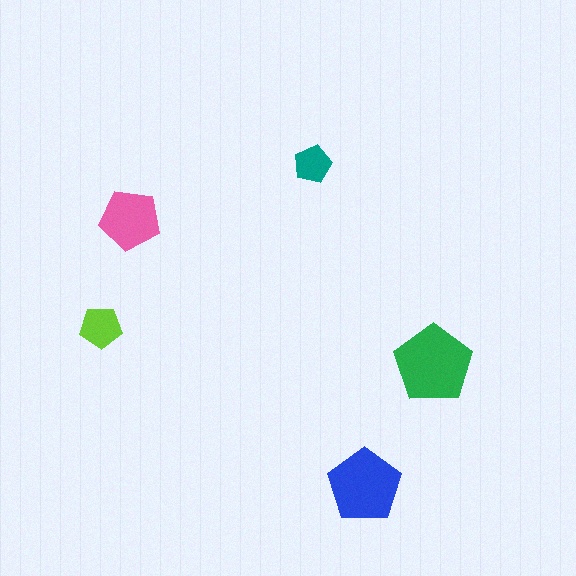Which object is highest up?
The teal pentagon is topmost.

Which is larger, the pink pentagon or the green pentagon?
The green one.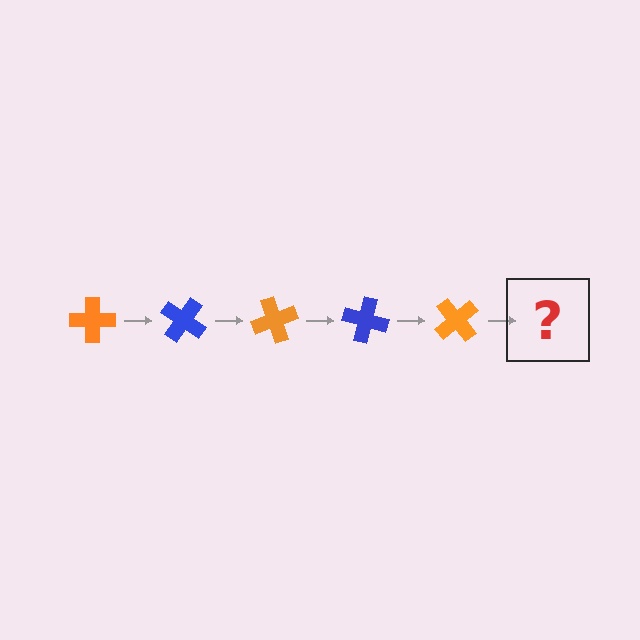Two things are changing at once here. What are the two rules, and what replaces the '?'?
The two rules are that it rotates 35 degrees each step and the color cycles through orange and blue. The '?' should be a blue cross, rotated 175 degrees from the start.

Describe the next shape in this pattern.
It should be a blue cross, rotated 175 degrees from the start.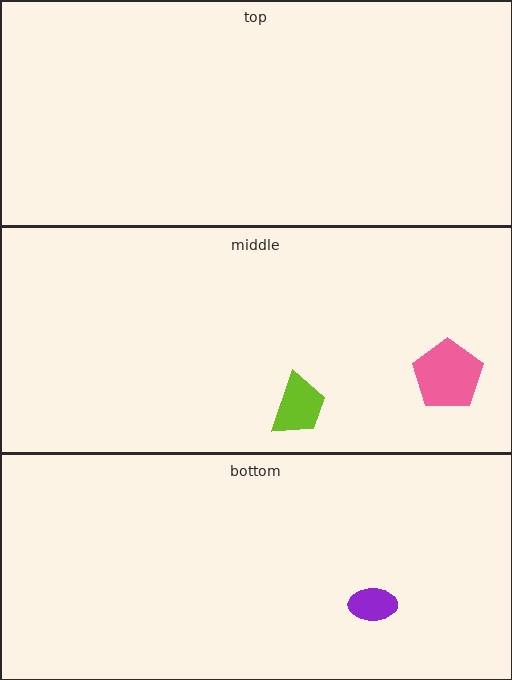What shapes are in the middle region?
The lime trapezoid, the pink pentagon.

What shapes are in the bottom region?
The purple ellipse.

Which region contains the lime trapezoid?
The middle region.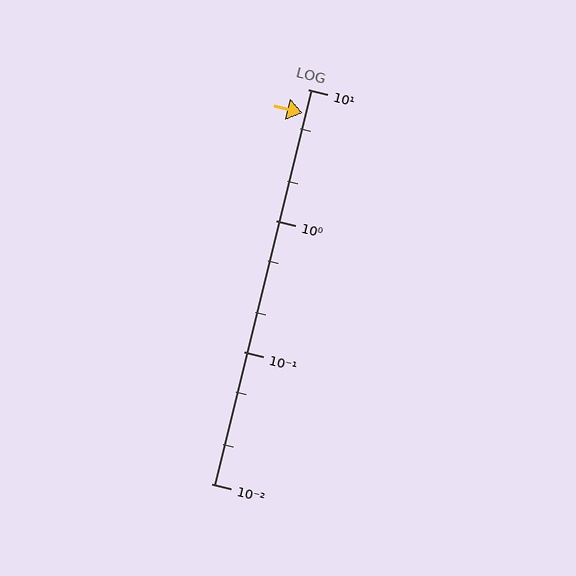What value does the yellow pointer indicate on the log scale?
The pointer indicates approximately 6.6.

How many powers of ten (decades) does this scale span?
The scale spans 3 decades, from 0.01 to 10.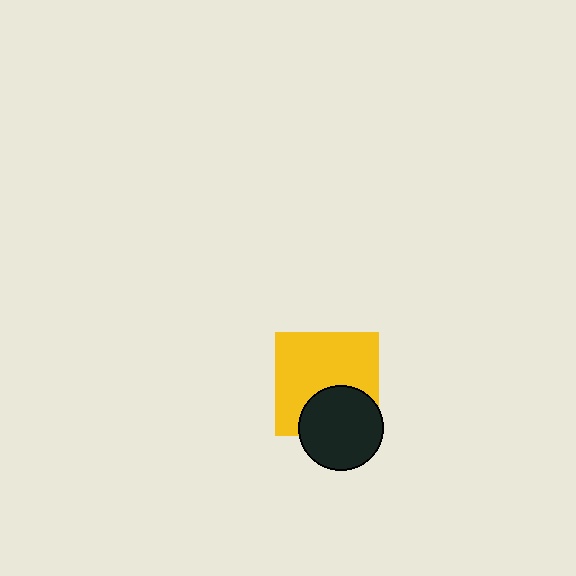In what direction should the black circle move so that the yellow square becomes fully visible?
The black circle should move down. That is the shortest direction to clear the overlap and leave the yellow square fully visible.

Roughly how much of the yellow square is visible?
Most of it is visible (roughly 68%).